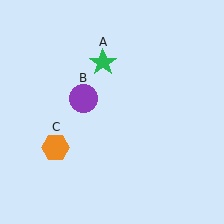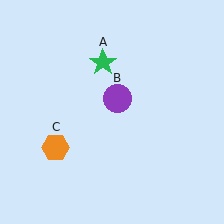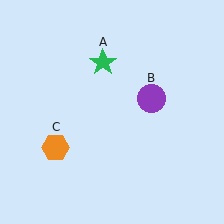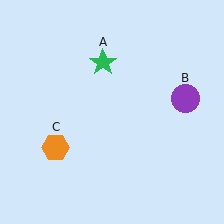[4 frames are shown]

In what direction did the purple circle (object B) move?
The purple circle (object B) moved right.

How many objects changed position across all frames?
1 object changed position: purple circle (object B).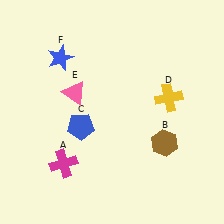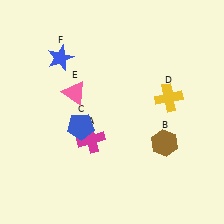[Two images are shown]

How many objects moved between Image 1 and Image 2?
1 object moved between the two images.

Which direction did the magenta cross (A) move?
The magenta cross (A) moved right.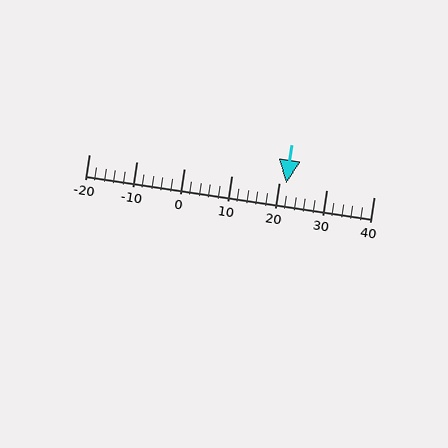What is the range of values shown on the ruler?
The ruler shows values from -20 to 40.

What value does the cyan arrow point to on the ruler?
The cyan arrow points to approximately 22.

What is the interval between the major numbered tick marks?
The major tick marks are spaced 10 units apart.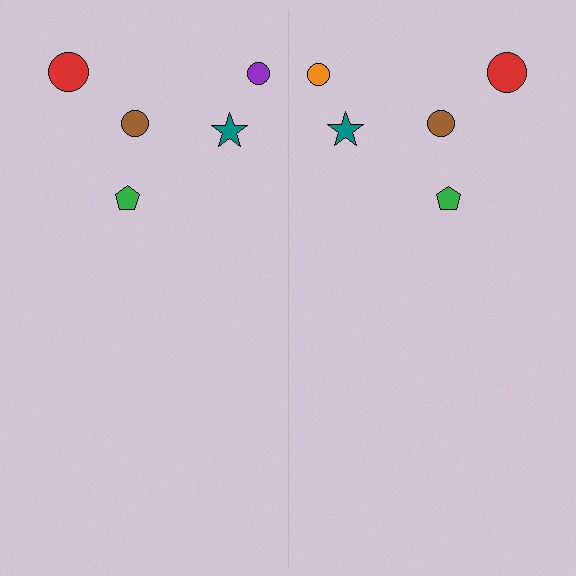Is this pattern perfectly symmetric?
No, the pattern is not perfectly symmetric. The orange circle on the right side breaks the symmetry — its mirror counterpart is purple.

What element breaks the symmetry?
The orange circle on the right side breaks the symmetry — its mirror counterpart is purple.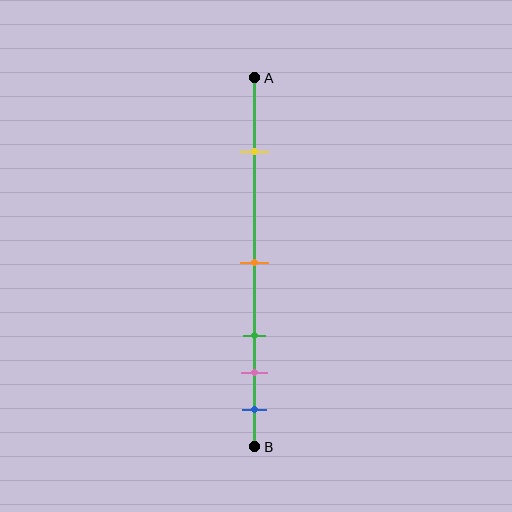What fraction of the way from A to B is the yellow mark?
The yellow mark is approximately 20% (0.2) of the way from A to B.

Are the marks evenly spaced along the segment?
No, the marks are not evenly spaced.